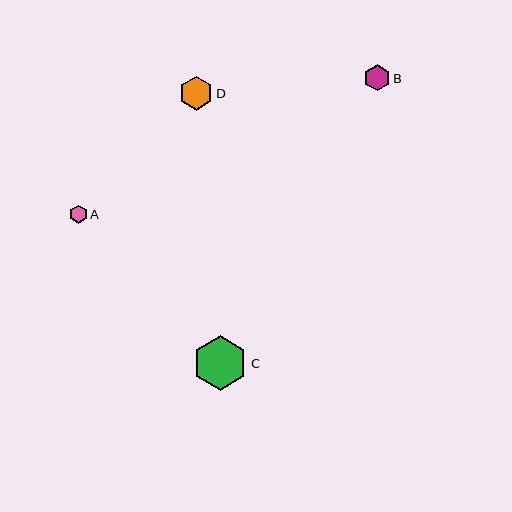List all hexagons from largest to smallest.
From largest to smallest: C, D, B, A.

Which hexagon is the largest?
Hexagon C is the largest with a size of approximately 55 pixels.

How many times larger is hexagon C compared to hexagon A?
Hexagon C is approximately 3.1 times the size of hexagon A.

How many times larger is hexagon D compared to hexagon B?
Hexagon D is approximately 1.3 times the size of hexagon B.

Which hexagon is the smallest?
Hexagon A is the smallest with a size of approximately 18 pixels.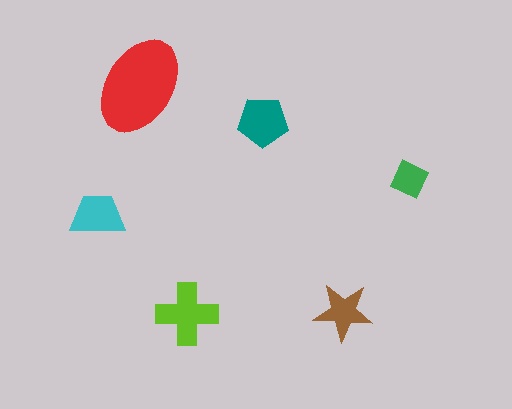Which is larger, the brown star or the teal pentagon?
The teal pentagon.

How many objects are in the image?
There are 6 objects in the image.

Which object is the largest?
The red ellipse.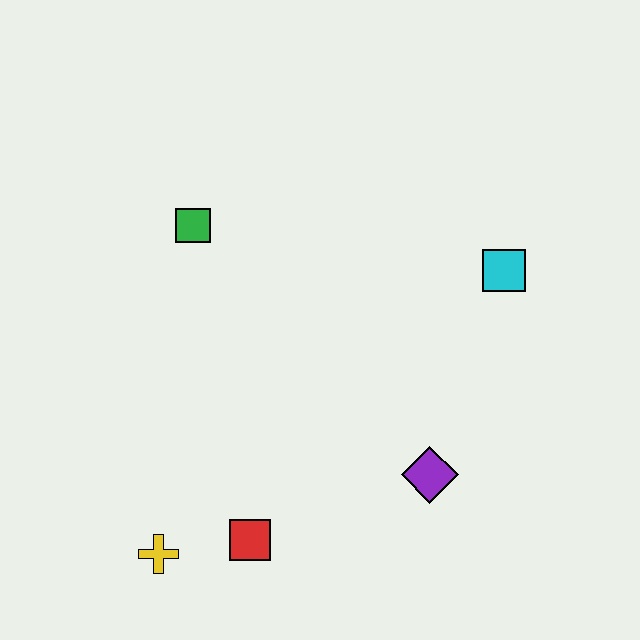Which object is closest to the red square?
The yellow cross is closest to the red square.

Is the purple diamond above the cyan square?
No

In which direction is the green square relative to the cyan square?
The green square is to the left of the cyan square.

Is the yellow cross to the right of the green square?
No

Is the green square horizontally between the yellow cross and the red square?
Yes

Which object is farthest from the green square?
The purple diamond is farthest from the green square.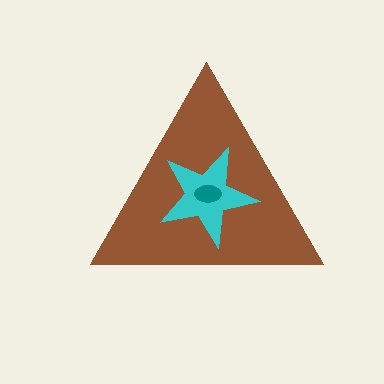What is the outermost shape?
The brown triangle.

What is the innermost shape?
The teal ellipse.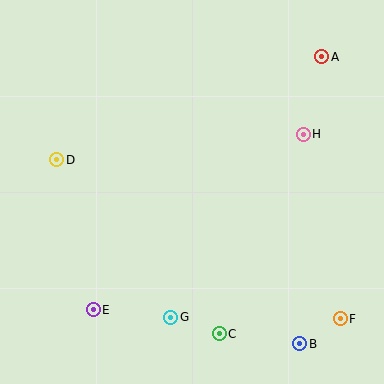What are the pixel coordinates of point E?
Point E is at (93, 310).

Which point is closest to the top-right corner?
Point A is closest to the top-right corner.